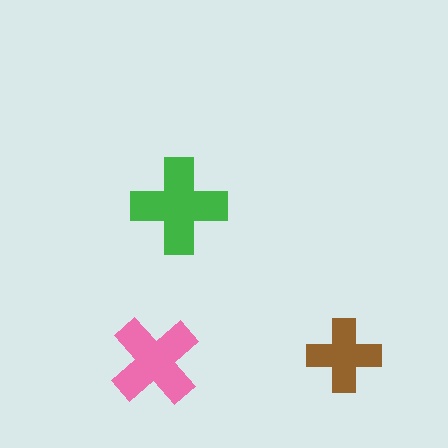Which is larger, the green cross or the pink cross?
The green one.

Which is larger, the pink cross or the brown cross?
The pink one.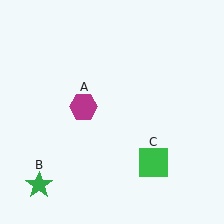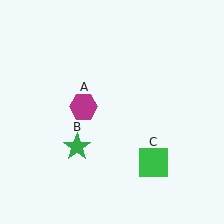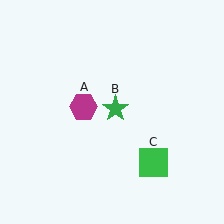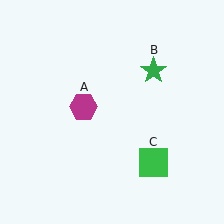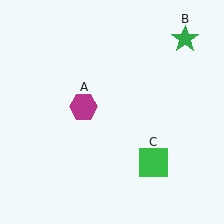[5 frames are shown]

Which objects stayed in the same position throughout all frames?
Magenta hexagon (object A) and green square (object C) remained stationary.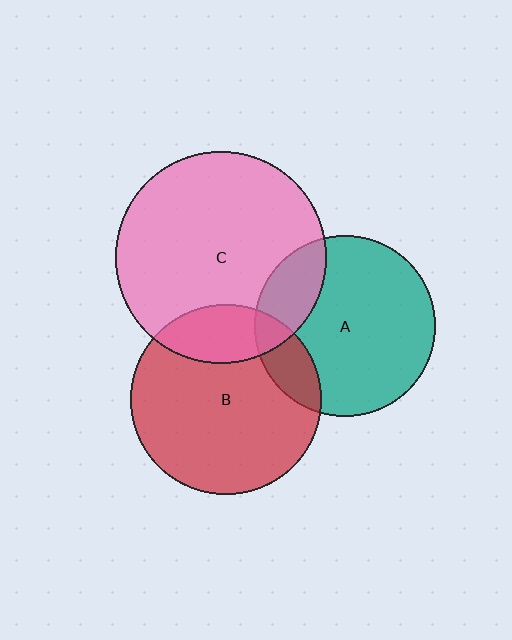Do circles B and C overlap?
Yes.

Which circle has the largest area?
Circle C (pink).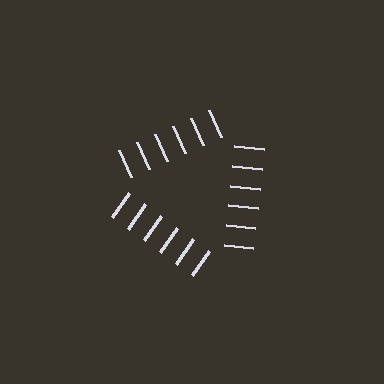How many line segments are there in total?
18 — 6 along each of the 3 edges.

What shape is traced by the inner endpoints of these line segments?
An illusory triangle — the line segments terminate on its edges but no continuous stroke is drawn.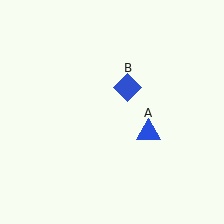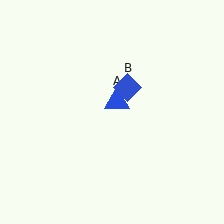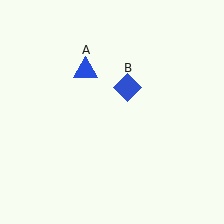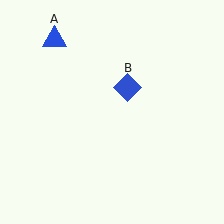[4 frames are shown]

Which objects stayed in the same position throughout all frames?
Blue diamond (object B) remained stationary.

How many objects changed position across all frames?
1 object changed position: blue triangle (object A).